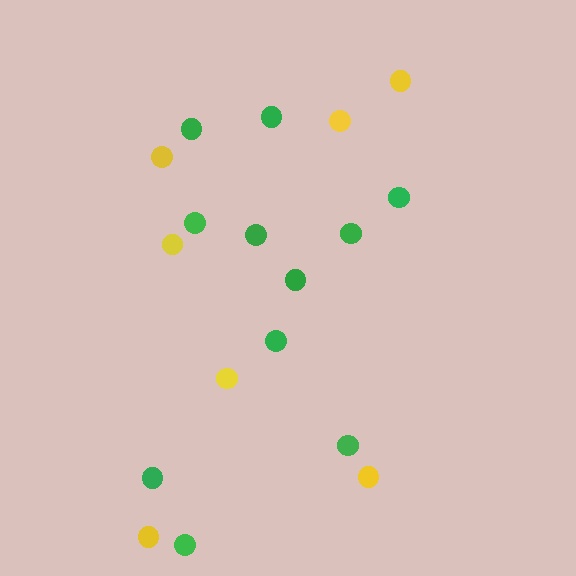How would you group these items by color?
There are 2 groups: one group of green circles (11) and one group of yellow circles (7).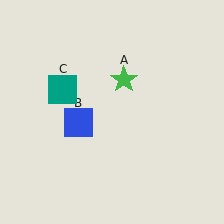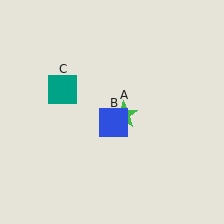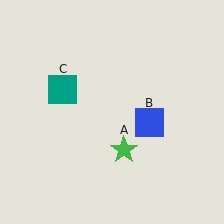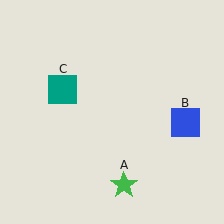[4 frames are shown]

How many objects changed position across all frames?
2 objects changed position: green star (object A), blue square (object B).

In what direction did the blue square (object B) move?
The blue square (object B) moved right.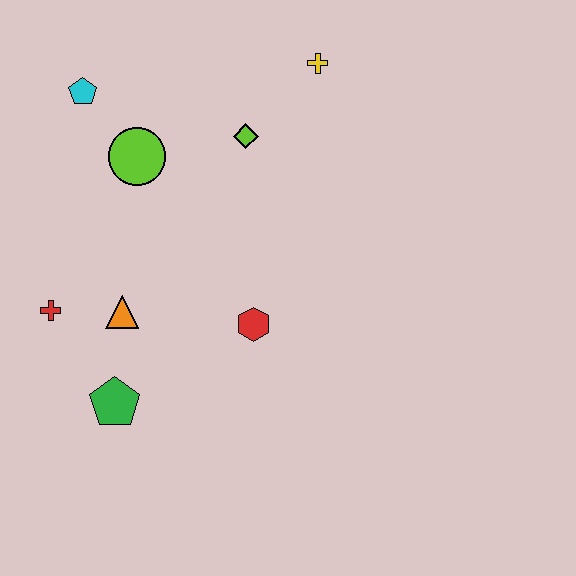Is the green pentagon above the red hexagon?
No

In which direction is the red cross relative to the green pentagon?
The red cross is above the green pentagon.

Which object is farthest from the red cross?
The yellow cross is farthest from the red cross.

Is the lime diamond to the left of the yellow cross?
Yes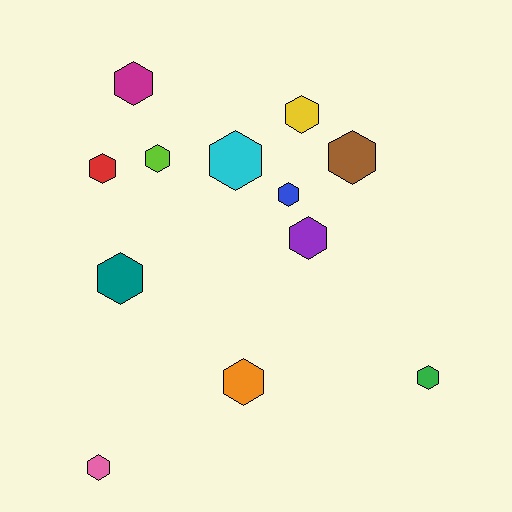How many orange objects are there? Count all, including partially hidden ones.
There is 1 orange object.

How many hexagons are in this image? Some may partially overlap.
There are 12 hexagons.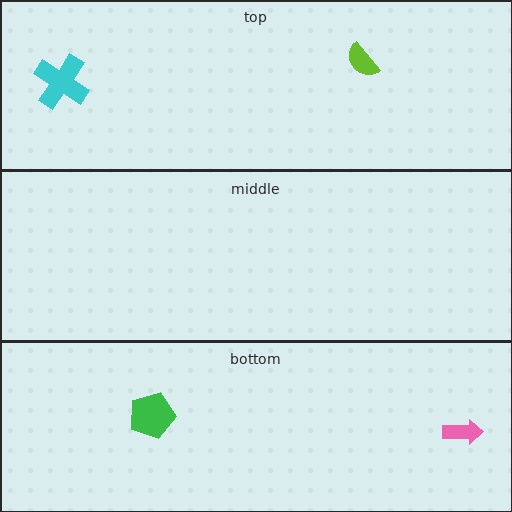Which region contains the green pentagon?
The bottom region.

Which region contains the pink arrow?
The bottom region.